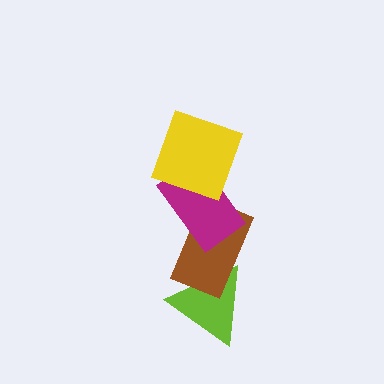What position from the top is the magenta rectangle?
The magenta rectangle is 2nd from the top.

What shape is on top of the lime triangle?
The brown rectangle is on top of the lime triangle.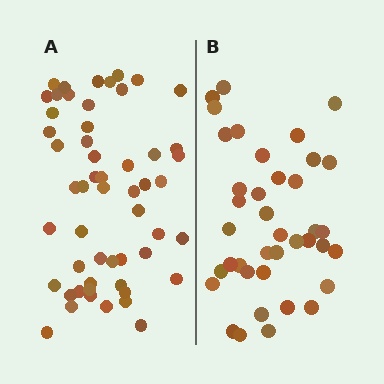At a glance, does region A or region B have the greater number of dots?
Region A (the left region) has more dots.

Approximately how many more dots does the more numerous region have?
Region A has approximately 15 more dots than region B.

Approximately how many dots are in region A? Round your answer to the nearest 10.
About 50 dots. (The exact count is 54, which rounds to 50.)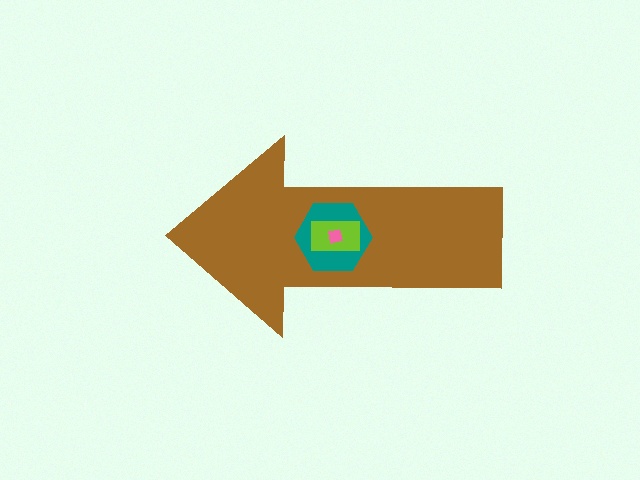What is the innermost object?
The pink square.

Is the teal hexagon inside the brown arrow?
Yes.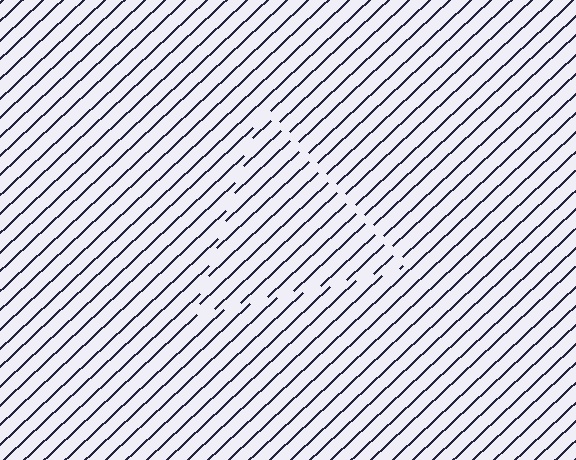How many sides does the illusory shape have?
3 sides — the line-ends trace a triangle.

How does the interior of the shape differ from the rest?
The interior of the shape contains the same grating, shifted by half a period — the contour is defined by the phase discontinuity where line-ends from the inner and outer gratings abut.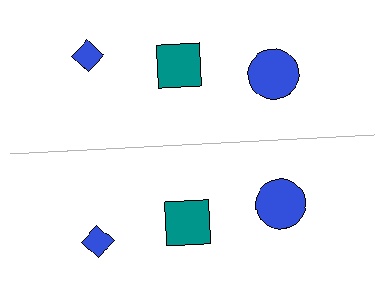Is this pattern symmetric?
Yes, this pattern has bilateral (reflection) symmetry.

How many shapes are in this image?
There are 6 shapes in this image.